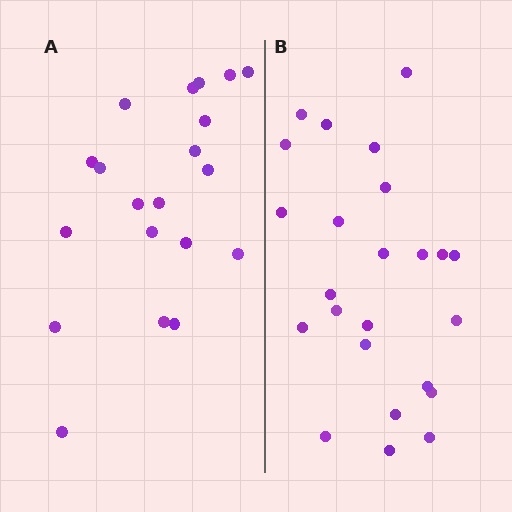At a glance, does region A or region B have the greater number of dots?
Region B (the right region) has more dots.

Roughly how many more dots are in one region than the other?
Region B has about 4 more dots than region A.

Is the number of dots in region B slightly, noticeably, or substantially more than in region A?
Region B has only slightly more — the two regions are fairly close. The ratio is roughly 1.2 to 1.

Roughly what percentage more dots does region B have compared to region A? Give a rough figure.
About 20% more.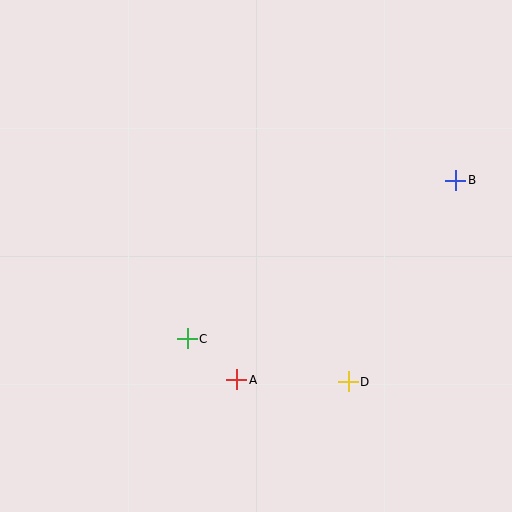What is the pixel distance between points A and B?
The distance between A and B is 297 pixels.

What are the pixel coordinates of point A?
Point A is at (237, 380).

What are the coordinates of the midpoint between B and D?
The midpoint between B and D is at (402, 281).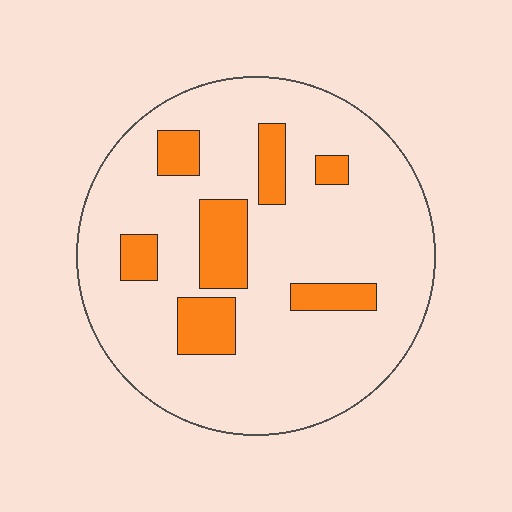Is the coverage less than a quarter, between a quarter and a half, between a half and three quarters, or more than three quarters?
Less than a quarter.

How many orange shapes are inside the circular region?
7.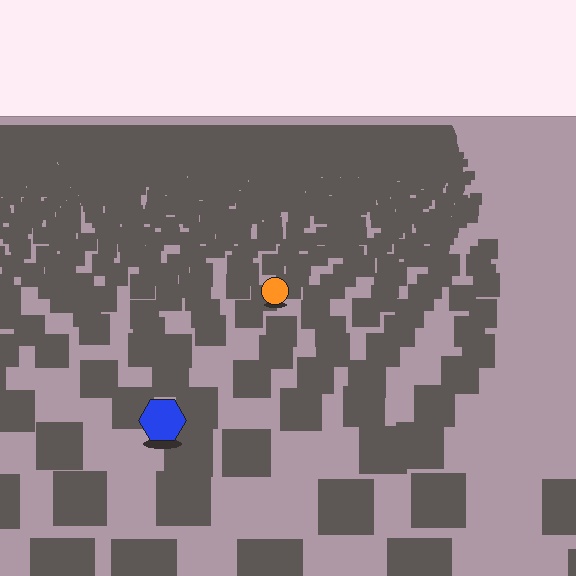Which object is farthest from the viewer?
The orange circle is farthest from the viewer. It appears smaller and the ground texture around it is denser.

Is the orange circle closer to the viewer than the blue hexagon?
No. The blue hexagon is closer — you can tell from the texture gradient: the ground texture is coarser near it.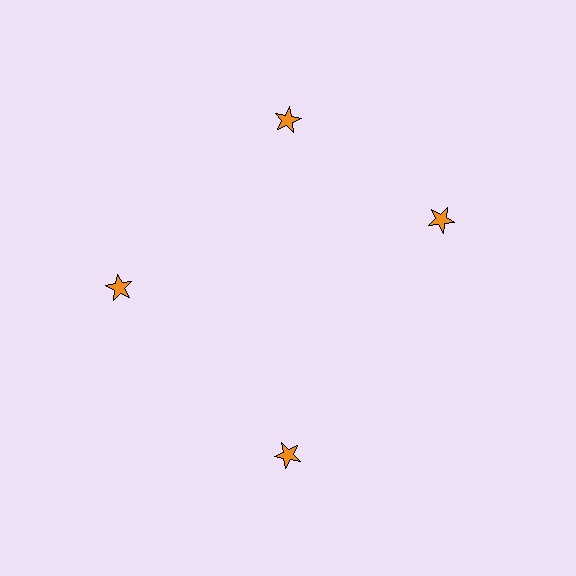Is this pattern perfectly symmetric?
No. The 4 orange stars are arranged in a ring, but one element near the 3 o'clock position is rotated out of alignment along the ring, breaking the 4-fold rotational symmetry.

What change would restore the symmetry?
The symmetry would be restored by rotating it back into even spacing with its neighbors so that all 4 stars sit at equal angles and equal distance from the center.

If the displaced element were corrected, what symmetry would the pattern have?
It would have 4-fold rotational symmetry — the pattern would map onto itself every 90 degrees.